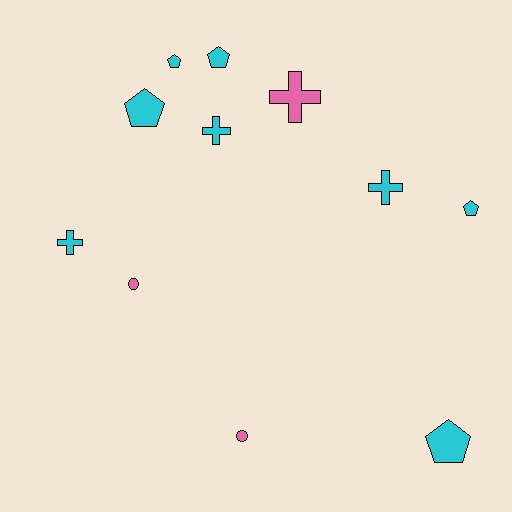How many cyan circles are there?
There are no cyan circles.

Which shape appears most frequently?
Pentagon, with 5 objects.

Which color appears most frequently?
Cyan, with 8 objects.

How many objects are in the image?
There are 11 objects.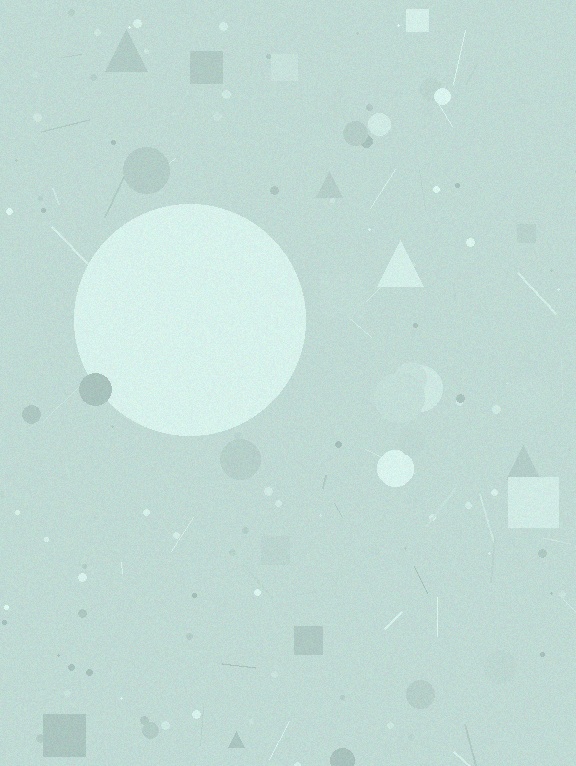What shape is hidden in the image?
A circle is hidden in the image.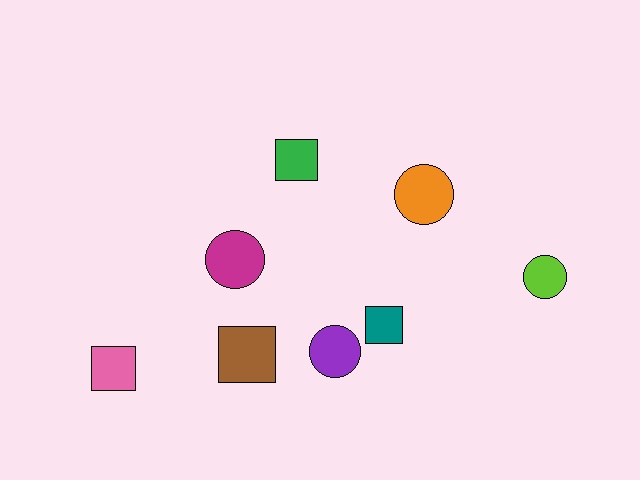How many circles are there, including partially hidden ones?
There are 4 circles.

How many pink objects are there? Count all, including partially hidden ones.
There is 1 pink object.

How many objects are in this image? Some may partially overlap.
There are 8 objects.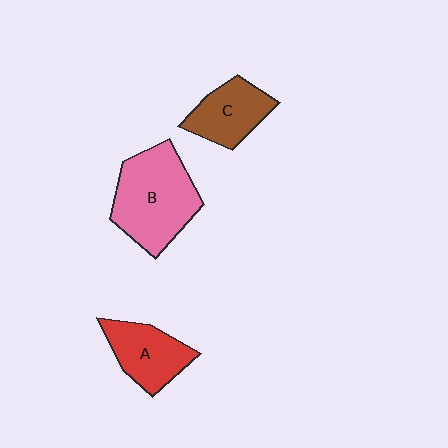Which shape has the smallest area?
Shape C (brown).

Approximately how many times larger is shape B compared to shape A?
Approximately 1.6 times.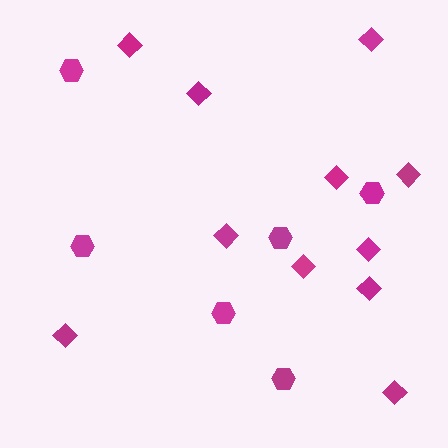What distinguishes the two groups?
There are 2 groups: one group of diamonds (11) and one group of hexagons (6).